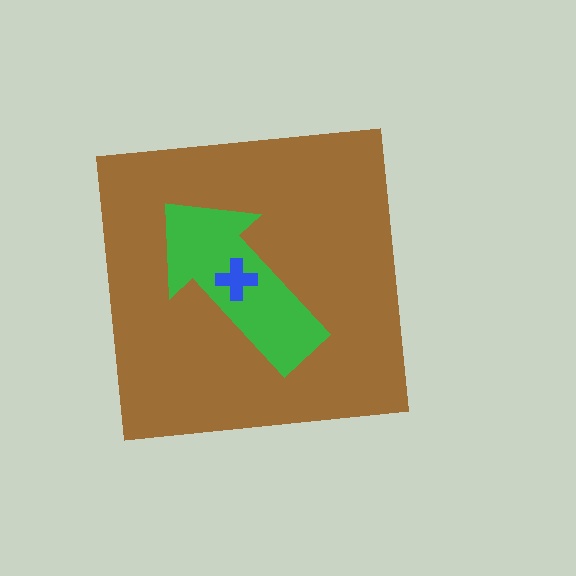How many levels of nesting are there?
3.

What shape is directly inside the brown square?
The green arrow.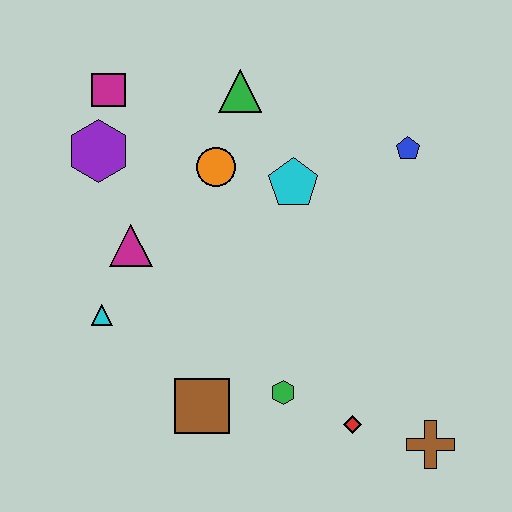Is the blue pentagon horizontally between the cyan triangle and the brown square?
No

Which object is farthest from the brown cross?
The magenta square is farthest from the brown cross.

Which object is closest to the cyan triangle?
The magenta triangle is closest to the cyan triangle.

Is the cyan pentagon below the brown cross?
No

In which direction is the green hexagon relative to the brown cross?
The green hexagon is to the left of the brown cross.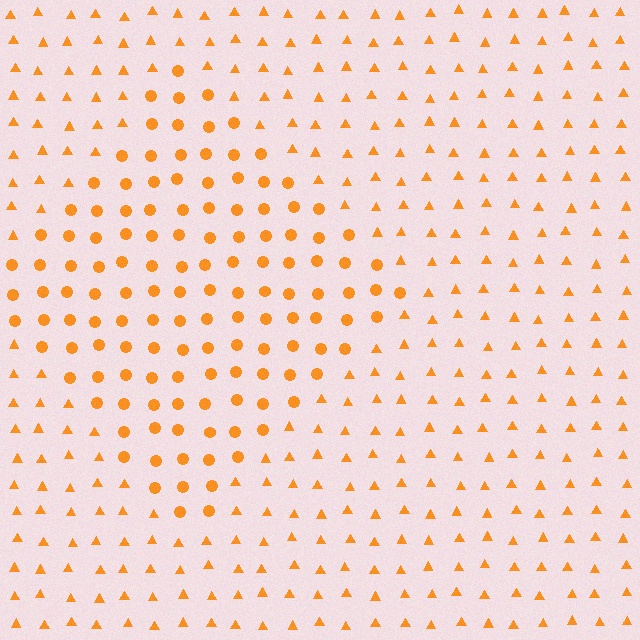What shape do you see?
I see a diamond.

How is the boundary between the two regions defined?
The boundary is defined by a change in element shape: circles inside vs. triangles outside. All elements share the same color and spacing.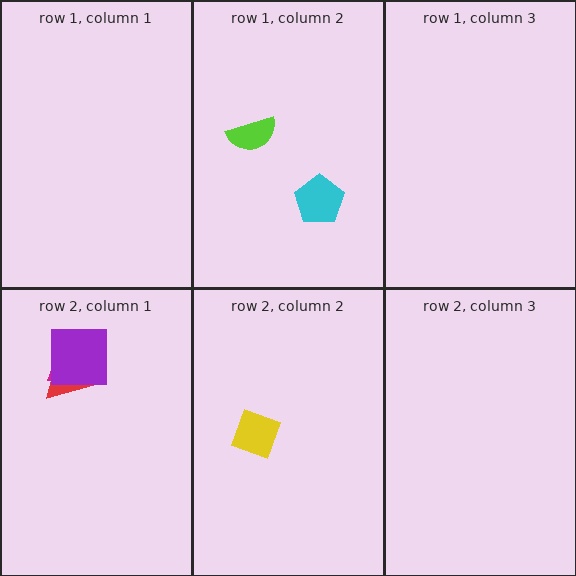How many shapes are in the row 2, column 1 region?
3.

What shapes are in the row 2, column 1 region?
The magenta trapezoid, the red triangle, the purple square.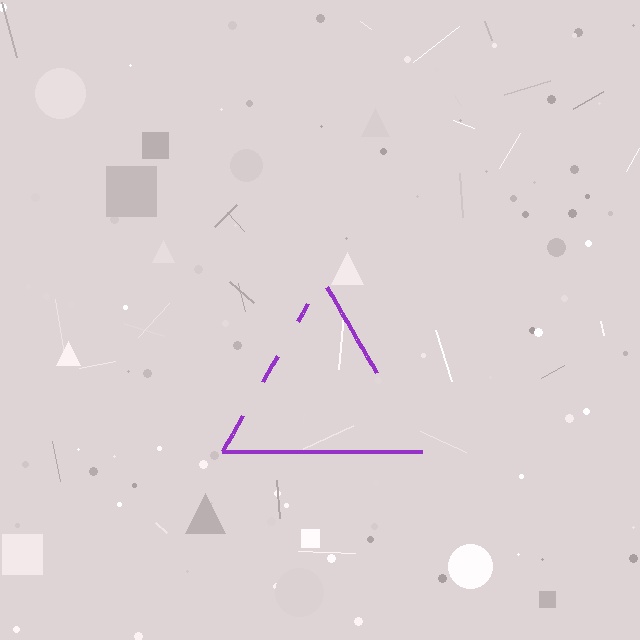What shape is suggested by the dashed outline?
The dashed outline suggests a triangle.